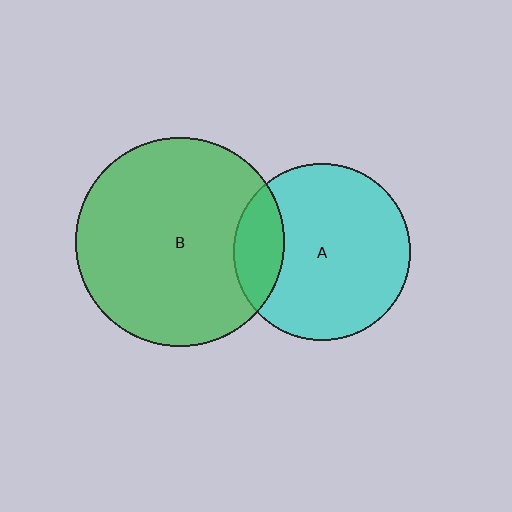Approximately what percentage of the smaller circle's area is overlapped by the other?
Approximately 20%.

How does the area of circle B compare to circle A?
Approximately 1.4 times.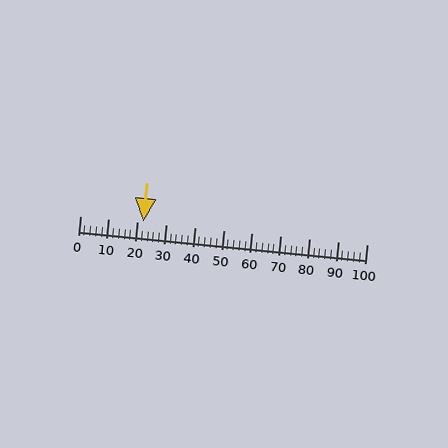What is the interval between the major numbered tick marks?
The major tick marks are spaced 10 units apart.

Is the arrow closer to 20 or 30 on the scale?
The arrow is closer to 20.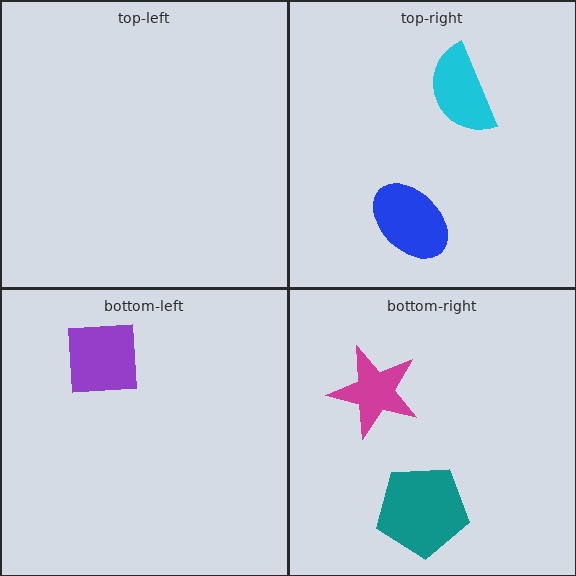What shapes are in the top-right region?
The cyan semicircle, the blue ellipse.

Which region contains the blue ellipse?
The top-right region.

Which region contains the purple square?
The bottom-left region.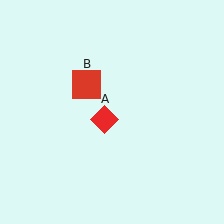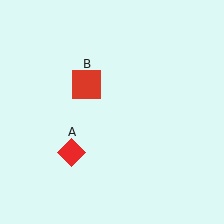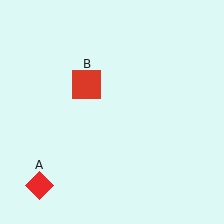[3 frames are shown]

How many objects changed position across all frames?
1 object changed position: red diamond (object A).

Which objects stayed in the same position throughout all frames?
Red square (object B) remained stationary.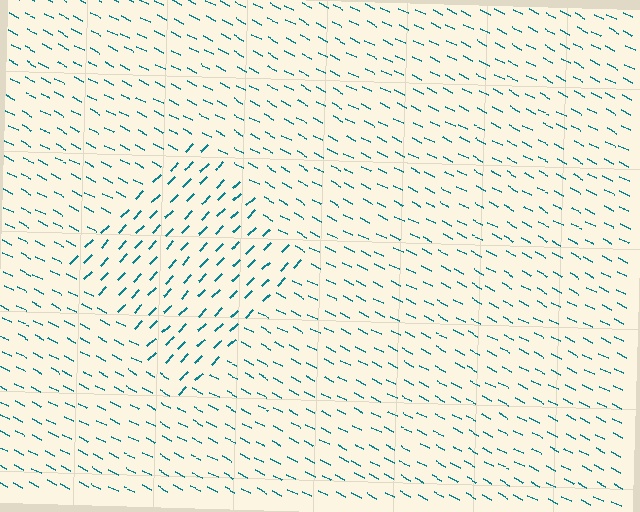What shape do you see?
I see a diamond.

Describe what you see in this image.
The image is filled with small teal line segments. A diamond region in the image has lines oriented differently from the surrounding lines, creating a visible texture boundary.